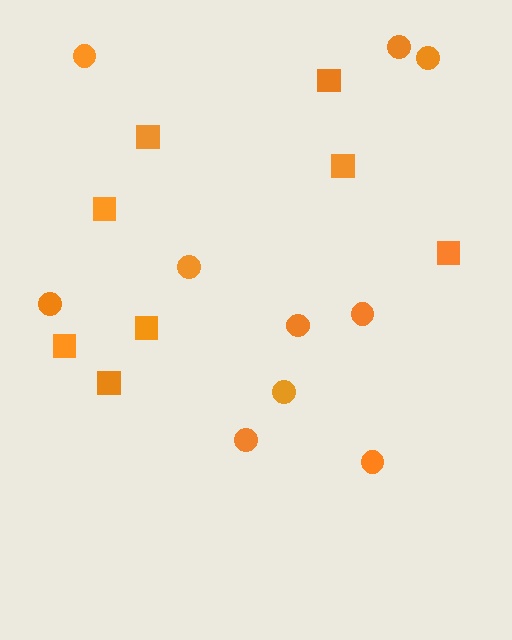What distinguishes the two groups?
There are 2 groups: one group of squares (8) and one group of circles (10).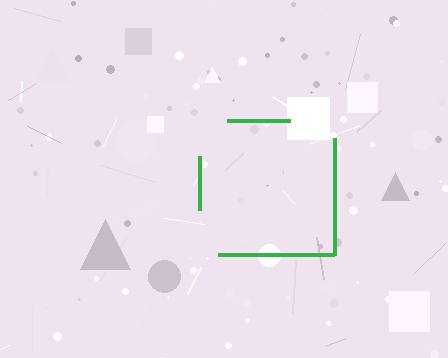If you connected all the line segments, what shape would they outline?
They would outline a square.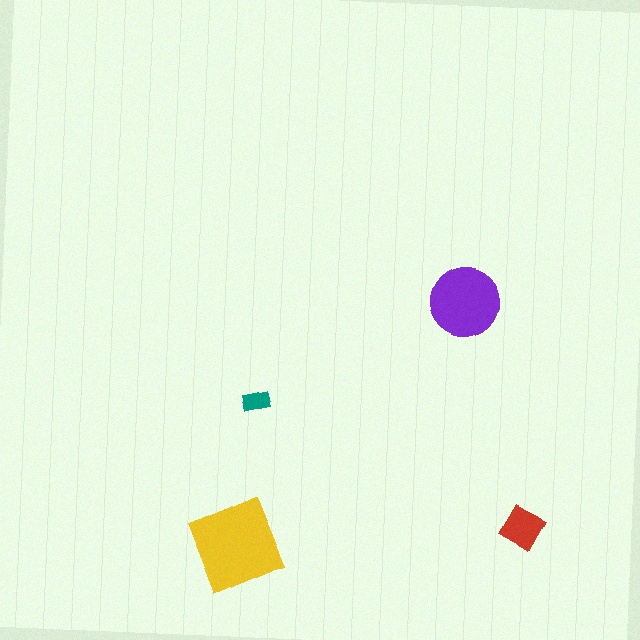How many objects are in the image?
There are 4 objects in the image.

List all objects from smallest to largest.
The teal rectangle, the red square, the purple circle, the yellow diamond.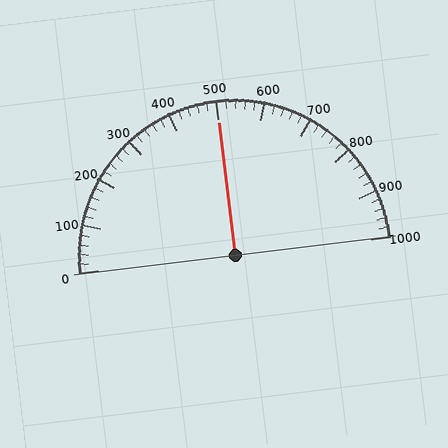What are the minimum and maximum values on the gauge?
The gauge ranges from 0 to 1000.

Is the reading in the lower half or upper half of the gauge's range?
The reading is in the upper half of the range (0 to 1000).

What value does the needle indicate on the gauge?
The needle indicates approximately 500.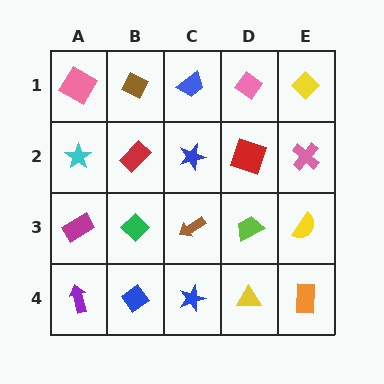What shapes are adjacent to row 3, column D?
A red square (row 2, column D), a yellow triangle (row 4, column D), a brown arrow (row 3, column C), a yellow semicircle (row 3, column E).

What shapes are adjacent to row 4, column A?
A magenta rectangle (row 3, column A), a blue diamond (row 4, column B).